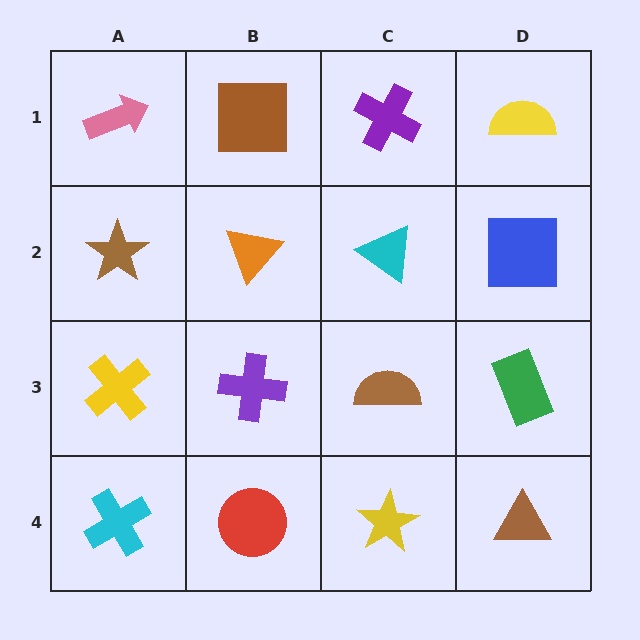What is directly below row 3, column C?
A yellow star.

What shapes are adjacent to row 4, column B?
A purple cross (row 3, column B), a cyan cross (row 4, column A), a yellow star (row 4, column C).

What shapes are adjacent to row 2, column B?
A brown square (row 1, column B), a purple cross (row 3, column B), a brown star (row 2, column A), a cyan triangle (row 2, column C).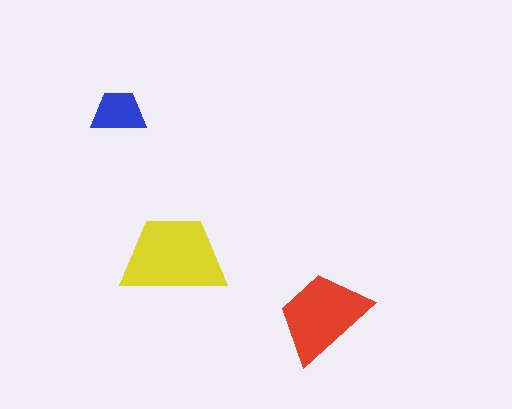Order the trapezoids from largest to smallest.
the yellow one, the red one, the blue one.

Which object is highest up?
The blue trapezoid is topmost.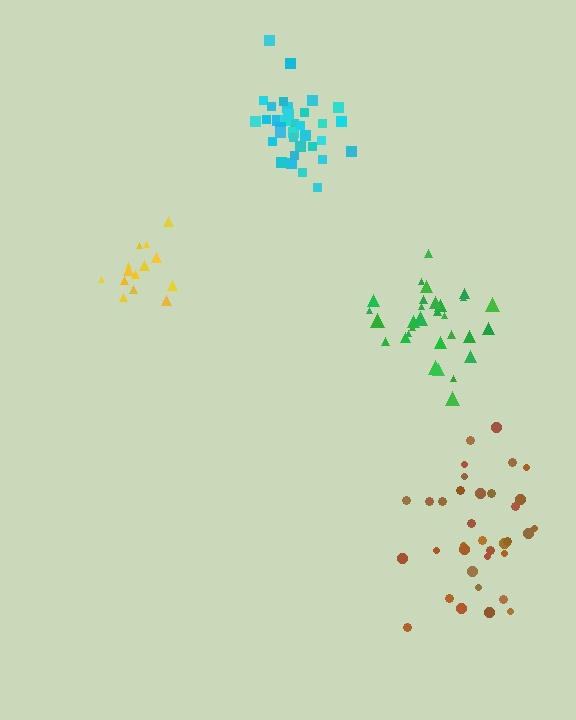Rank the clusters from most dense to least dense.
cyan, yellow, green, brown.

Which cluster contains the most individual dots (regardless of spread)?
Brown (35).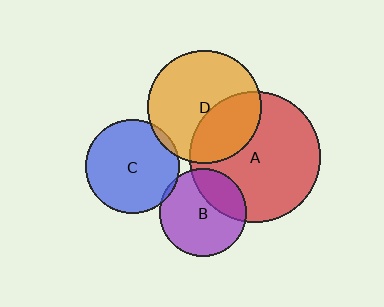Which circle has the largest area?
Circle A (red).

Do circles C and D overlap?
Yes.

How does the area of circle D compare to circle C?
Approximately 1.4 times.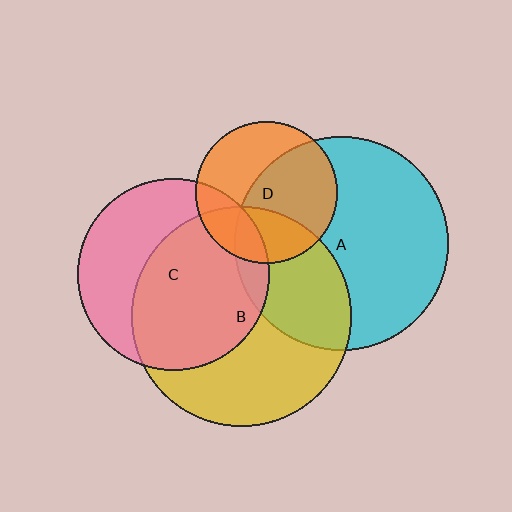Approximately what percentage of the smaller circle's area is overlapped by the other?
Approximately 30%.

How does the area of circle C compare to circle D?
Approximately 1.8 times.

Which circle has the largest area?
Circle B (yellow).